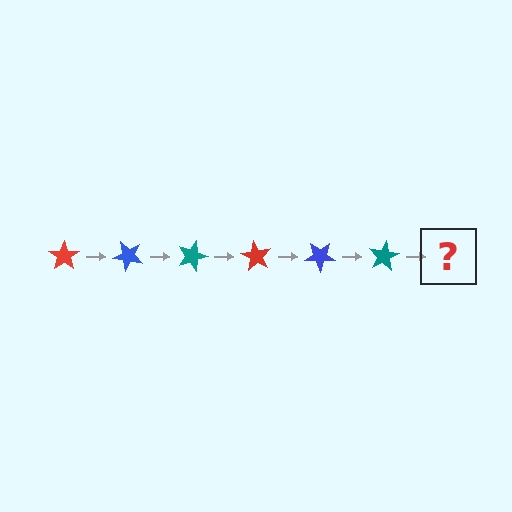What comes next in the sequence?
The next element should be a red star, rotated 270 degrees from the start.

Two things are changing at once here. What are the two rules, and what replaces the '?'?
The two rules are that it rotates 45 degrees each step and the color cycles through red, blue, and teal. The '?' should be a red star, rotated 270 degrees from the start.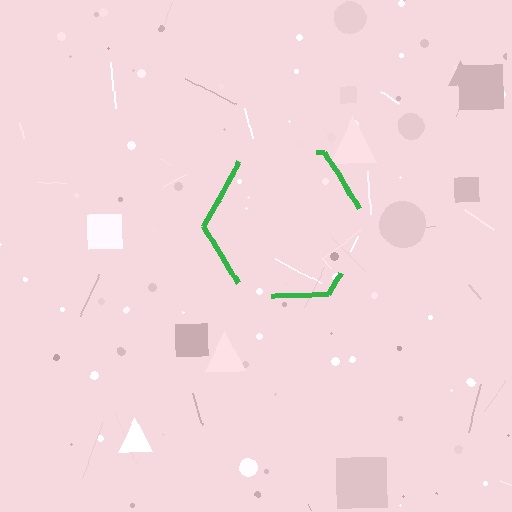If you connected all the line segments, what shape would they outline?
They would outline a hexagon.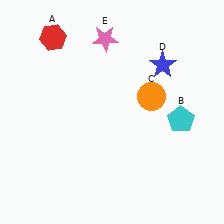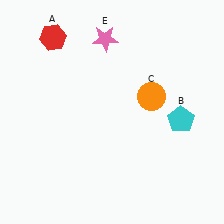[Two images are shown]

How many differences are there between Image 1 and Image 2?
There is 1 difference between the two images.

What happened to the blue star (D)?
The blue star (D) was removed in Image 2. It was in the top-right area of Image 1.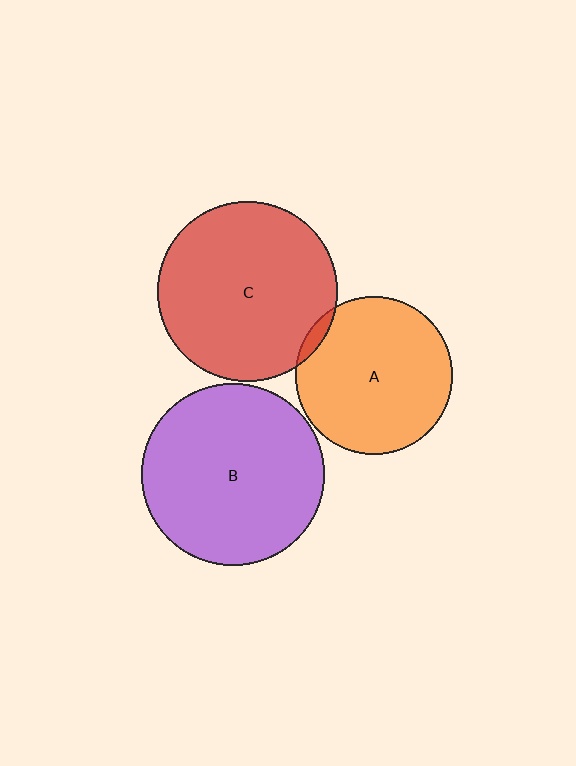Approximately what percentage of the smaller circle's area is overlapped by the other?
Approximately 5%.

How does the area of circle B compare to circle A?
Approximately 1.3 times.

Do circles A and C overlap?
Yes.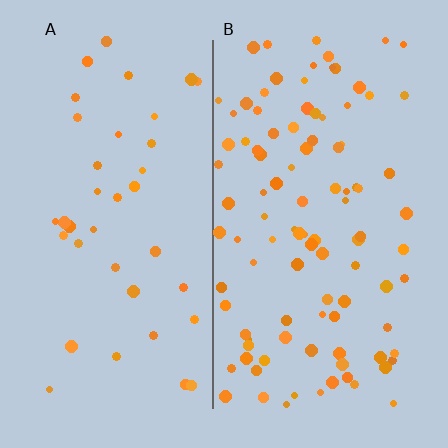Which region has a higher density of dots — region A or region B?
B (the right).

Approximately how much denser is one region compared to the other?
Approximately 2.7× — region B over region A.